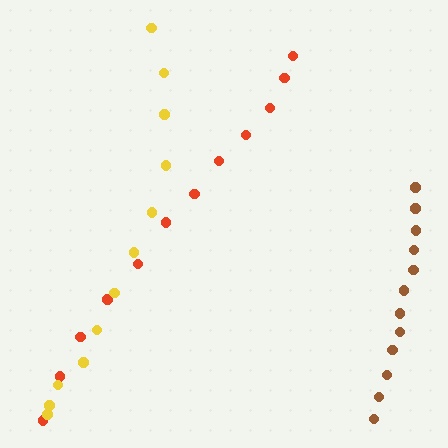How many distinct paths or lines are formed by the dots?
There are 3 distinct paths.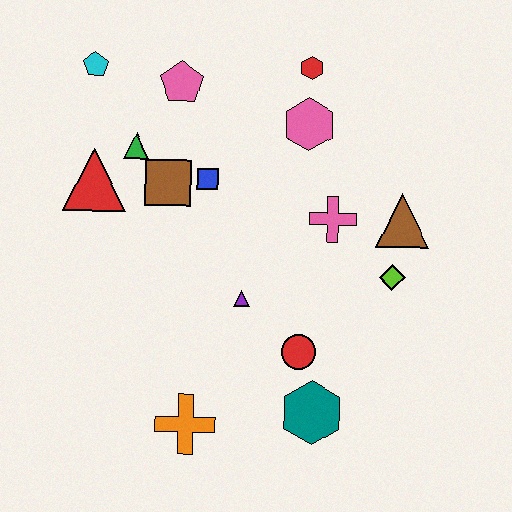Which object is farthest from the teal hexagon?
The cyan pentagon is farthest from the teal hexagon.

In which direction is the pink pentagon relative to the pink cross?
The pink pentagon is to the left of the pink cross.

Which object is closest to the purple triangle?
The red circle is closest to the purple triangle.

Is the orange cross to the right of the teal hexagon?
No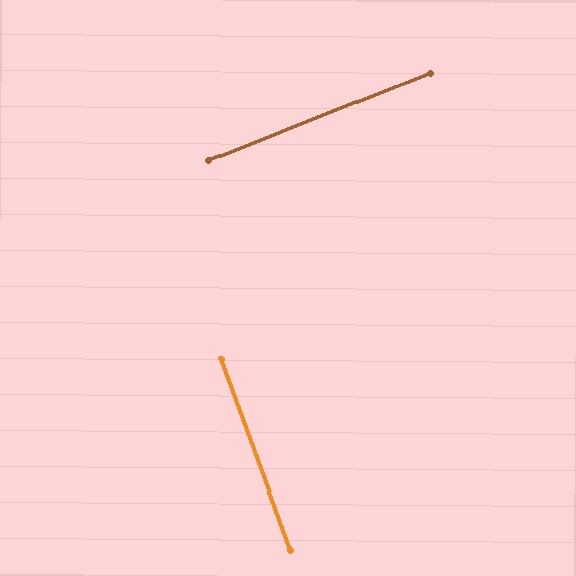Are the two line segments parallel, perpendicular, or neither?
Perpendicular — they meet at approximately 88°.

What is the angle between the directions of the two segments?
Approximately 88 degrees.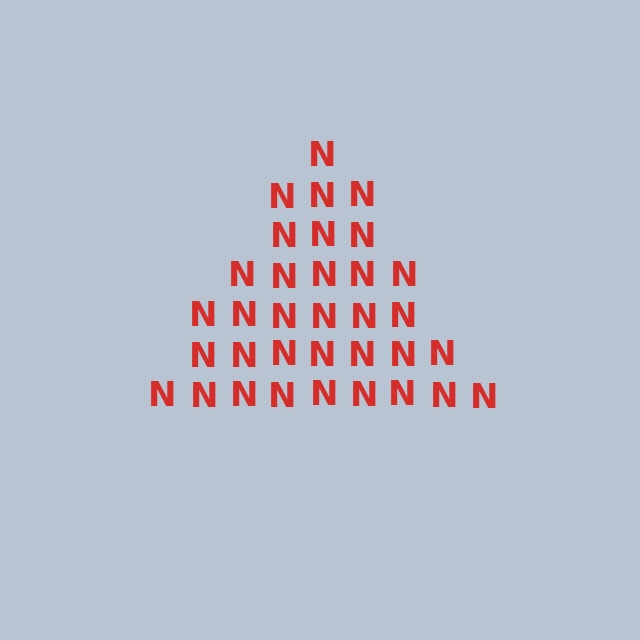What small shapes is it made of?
It is made of small letter N's.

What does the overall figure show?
The overall figure shows a triangle.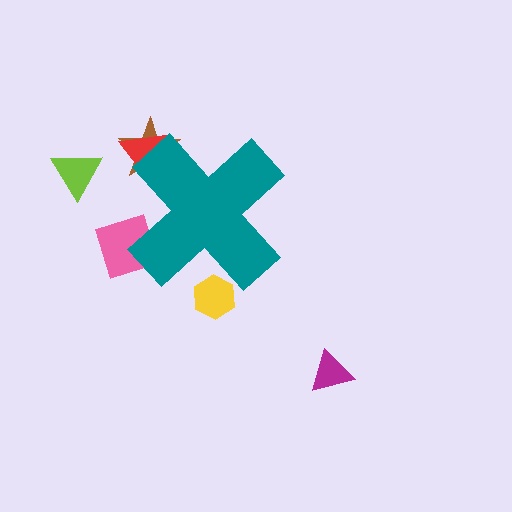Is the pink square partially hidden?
Yes, the pink square is partially hidden behind the teal cross.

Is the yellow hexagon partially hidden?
Yes, the yellow hexagon is partially hidden behind the teal cross.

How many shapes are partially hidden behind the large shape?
4 shapes are partially hidden.